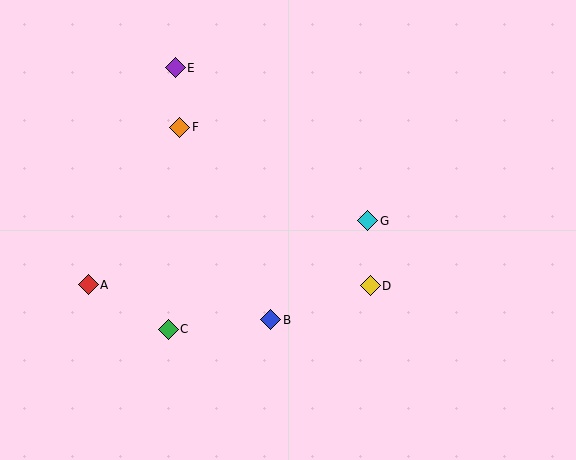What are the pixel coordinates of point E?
Point E is at (175, 68).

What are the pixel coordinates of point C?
Point C is at (168, 329).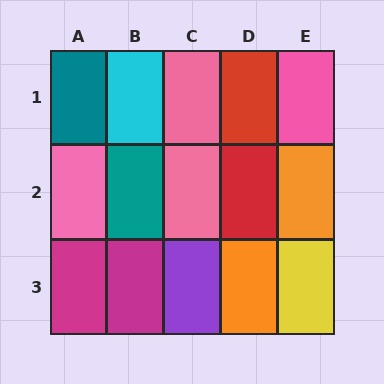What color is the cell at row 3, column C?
Purple.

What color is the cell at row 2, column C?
Pink.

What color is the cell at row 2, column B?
Teal.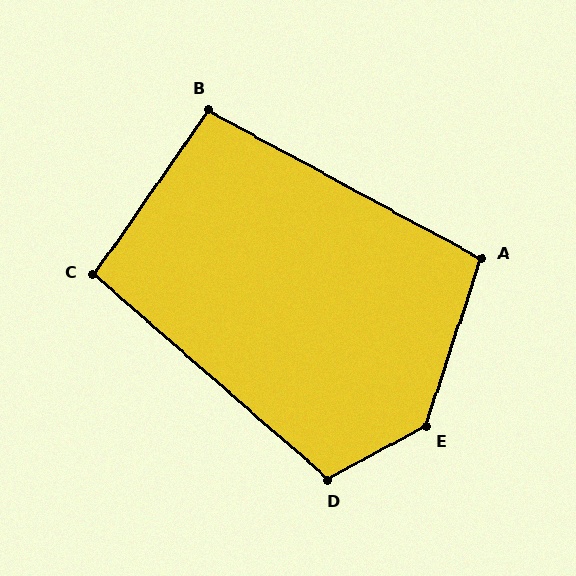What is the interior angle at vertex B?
Approximately 96 degrees (obtuse).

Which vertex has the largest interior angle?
E, at approximately 136 degrees.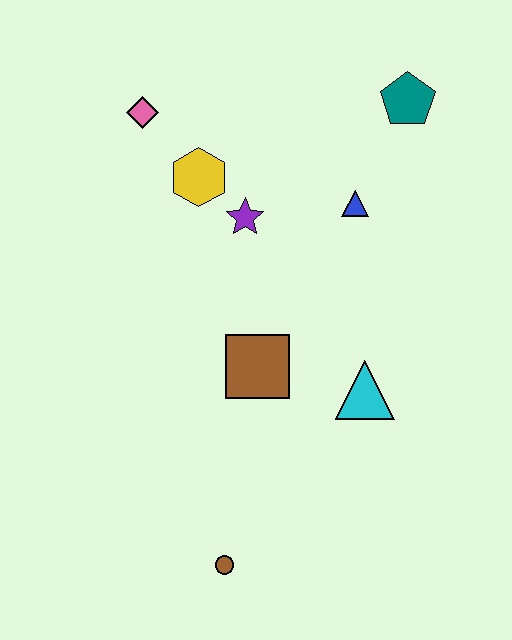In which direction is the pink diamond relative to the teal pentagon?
The pink diamond is to the left of the teal pentagon.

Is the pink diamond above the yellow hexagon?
Yes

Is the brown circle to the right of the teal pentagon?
No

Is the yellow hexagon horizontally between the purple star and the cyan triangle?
No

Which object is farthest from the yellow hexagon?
The brown circle is farthest from the yellow hexagon.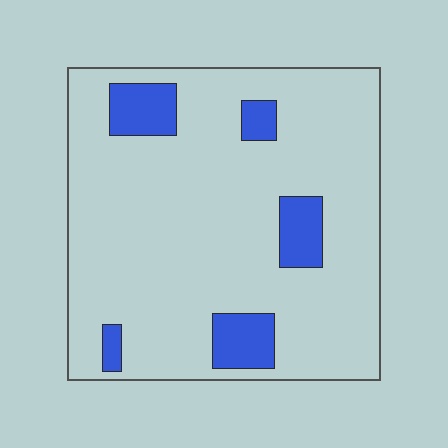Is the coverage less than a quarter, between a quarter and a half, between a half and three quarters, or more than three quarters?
Less than a quarter.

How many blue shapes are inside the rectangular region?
5.